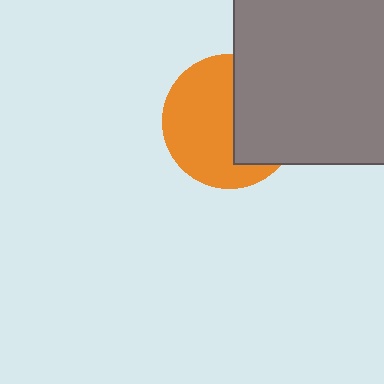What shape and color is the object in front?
The object in front is a gray rectangle.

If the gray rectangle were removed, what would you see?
You would see the complete orange circle.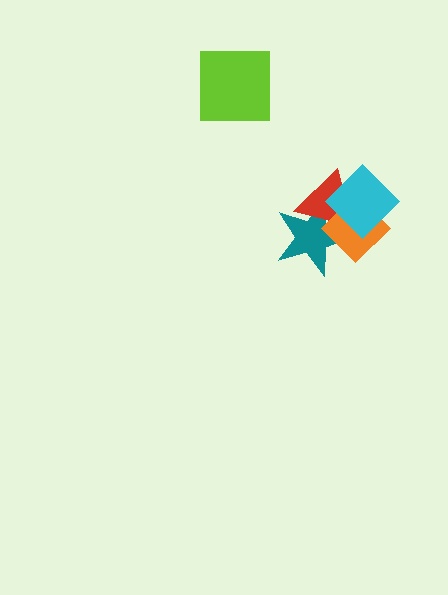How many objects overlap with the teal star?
3 objects overlap with the teal star.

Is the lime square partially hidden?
No, no other shape covers it.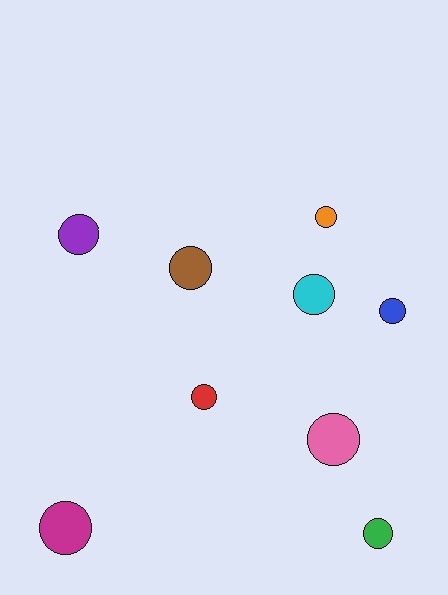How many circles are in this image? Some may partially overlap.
There are 9 circles.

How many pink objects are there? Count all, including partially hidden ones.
There is 1 pink object.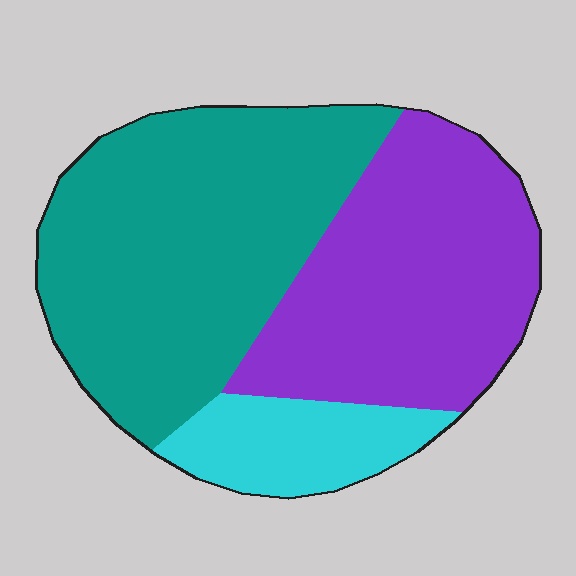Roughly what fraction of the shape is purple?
Purple covers about 40% of the shape.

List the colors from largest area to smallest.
From largest to smallest: teal, purple, cyan.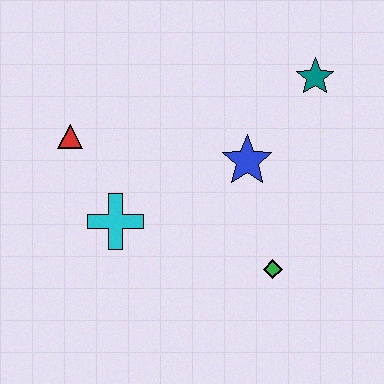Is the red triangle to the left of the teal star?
Yes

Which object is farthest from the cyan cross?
The teal star is farthest from the cyan cross.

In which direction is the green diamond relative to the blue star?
The green diamond is below the blue star.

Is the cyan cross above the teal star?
No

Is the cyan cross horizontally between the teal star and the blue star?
No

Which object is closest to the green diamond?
The blue star is closest to the green diamond.